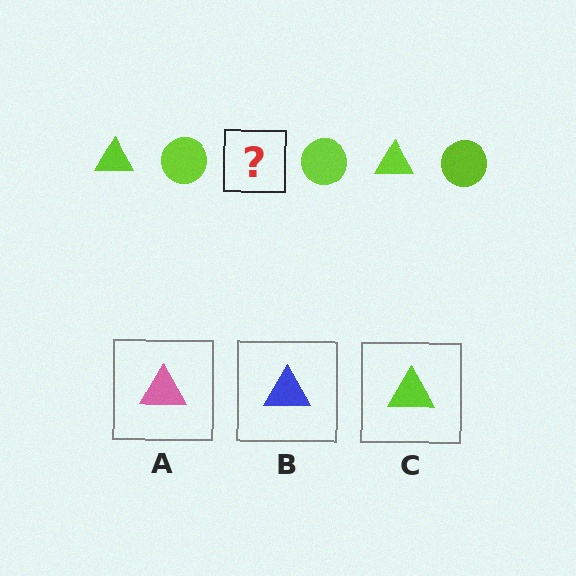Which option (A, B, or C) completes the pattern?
C.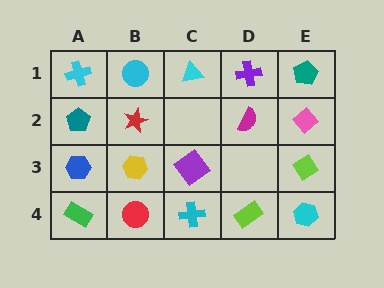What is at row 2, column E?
A pink diamond.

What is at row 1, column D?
A purple cross.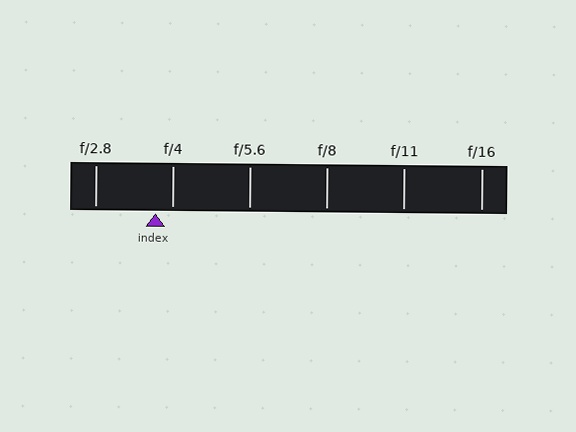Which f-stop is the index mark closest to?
The index mark is closest to f/4.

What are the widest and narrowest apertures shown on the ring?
The widest aperture shown is f/2.8 and the narrowest is f/16.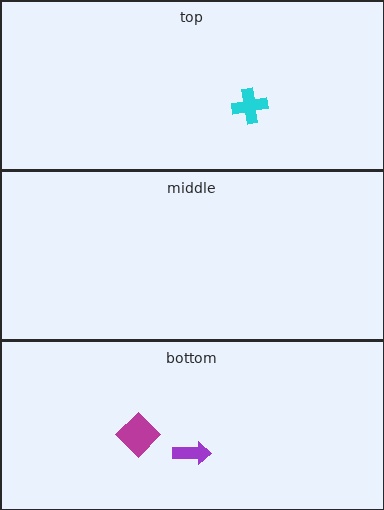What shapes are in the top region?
The cyan cross.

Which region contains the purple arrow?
The bottom region.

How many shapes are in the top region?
1.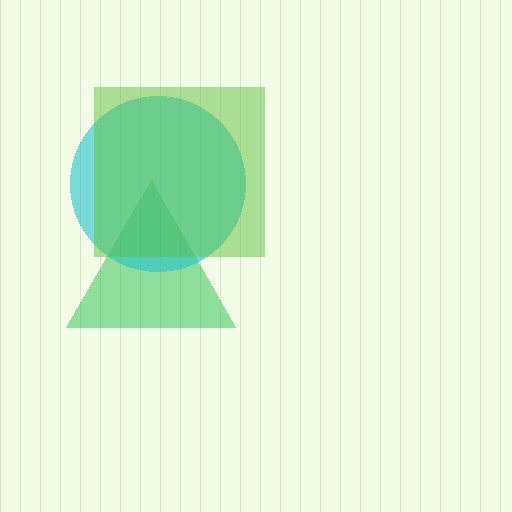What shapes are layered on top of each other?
The layered shapes are: a green triangle, a cyan circle, a lime square.